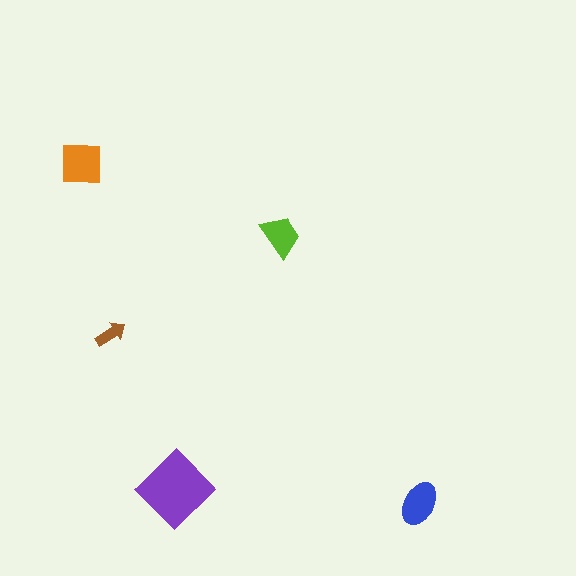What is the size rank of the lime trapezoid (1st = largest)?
4th.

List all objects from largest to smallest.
The purple diamond, the orange square, the blue ellipse, the lime trapezoid, the brown arrow.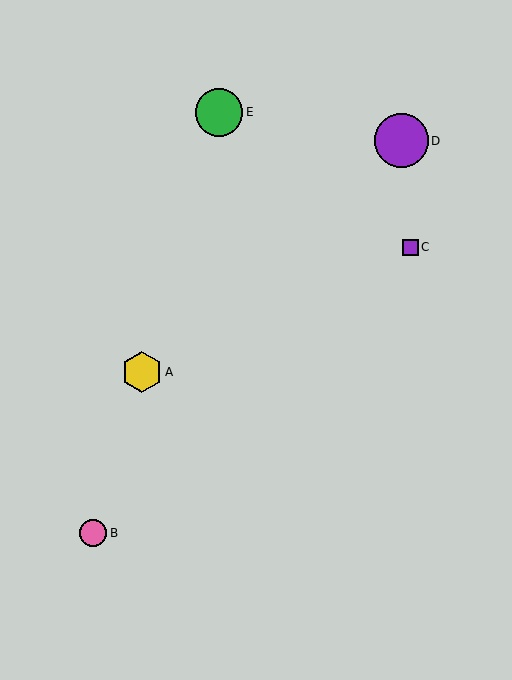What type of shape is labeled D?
Shape D is a purple circle.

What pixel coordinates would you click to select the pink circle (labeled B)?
Click at (93, 533) to select the pink circle B.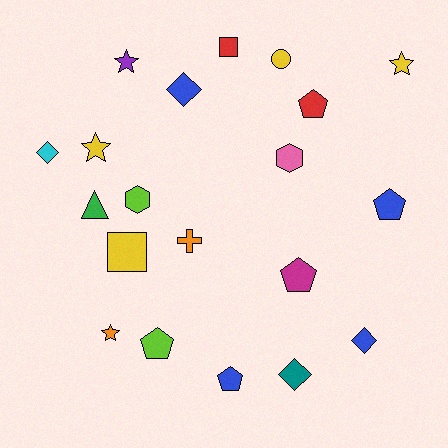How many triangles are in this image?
There is 1 triangle.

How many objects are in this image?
There are 20 objects.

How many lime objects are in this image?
There are 2 lime objects.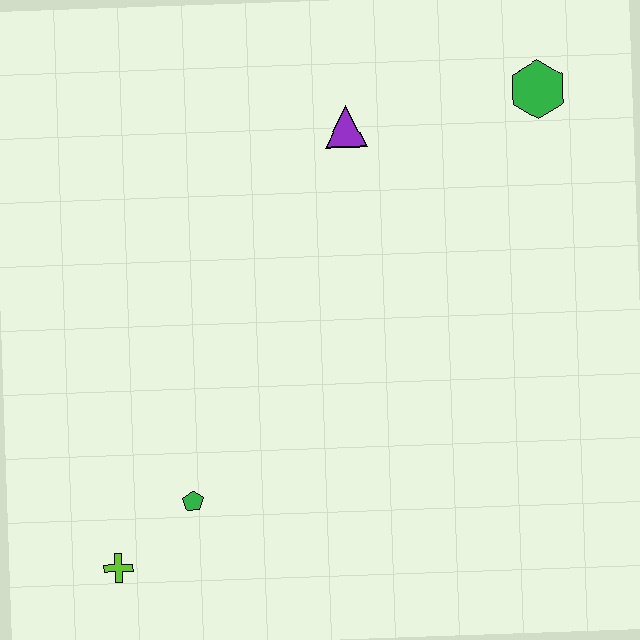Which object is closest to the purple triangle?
The green hexagon is closest to the purple triangle.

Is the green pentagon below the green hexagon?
Yes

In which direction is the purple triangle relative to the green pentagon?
The purple triangle is above the green pentagon.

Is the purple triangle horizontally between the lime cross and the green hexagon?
Yes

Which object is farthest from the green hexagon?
The lime cross is farthest from the green hexagon.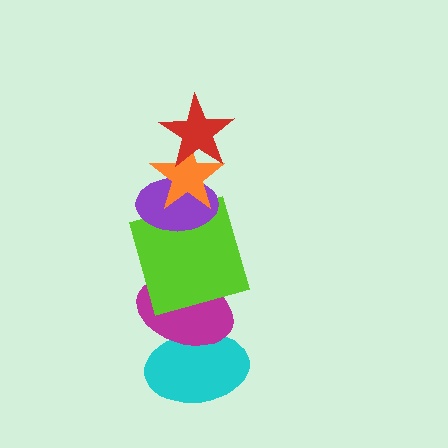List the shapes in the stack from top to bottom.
From top to bottom: the red star, the orange star, the purple ellipse, the lime square, the magenta ellipse, the cyan ellipse.